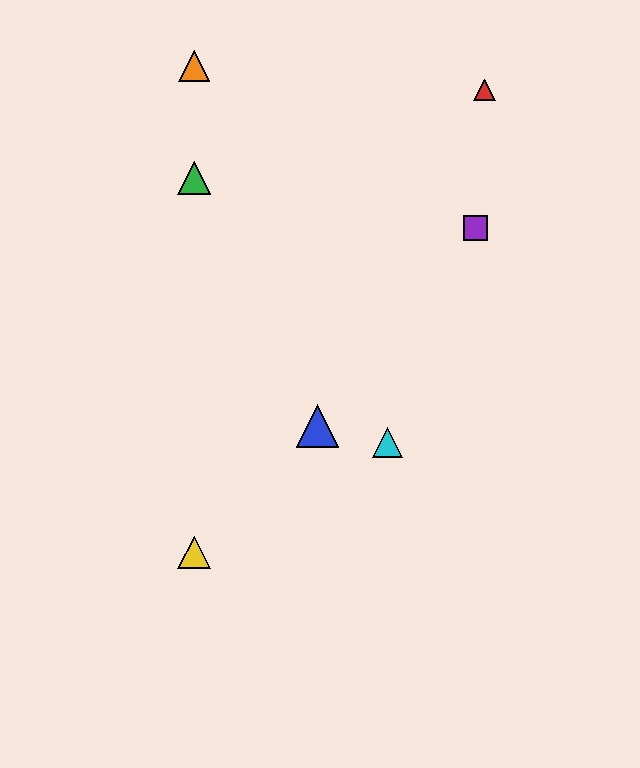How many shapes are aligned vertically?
3 shapes (the green triangle, the yellow triangle, the orange triangle) are aligned vertically.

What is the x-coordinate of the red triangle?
The red triangle is at x≈484.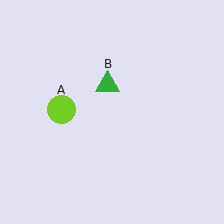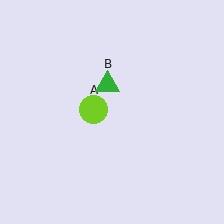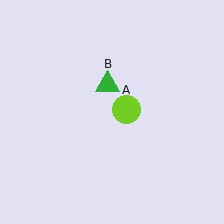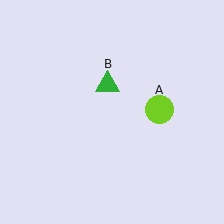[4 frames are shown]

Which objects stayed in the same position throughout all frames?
Green triangle (object B) remained stationary.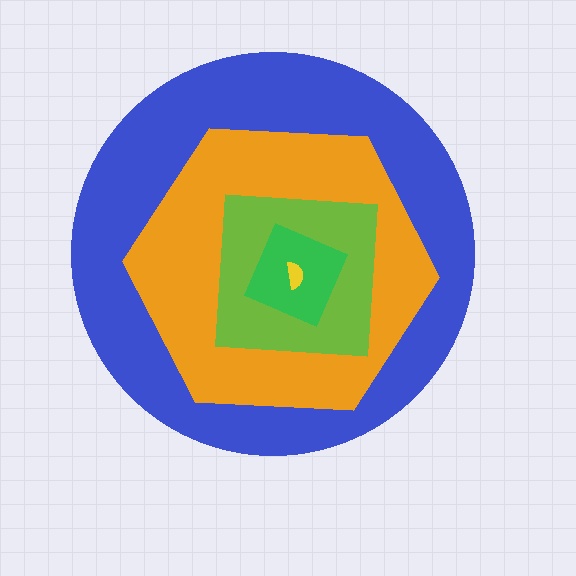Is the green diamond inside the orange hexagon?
Yes.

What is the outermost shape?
The blue circle.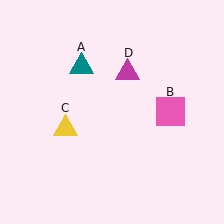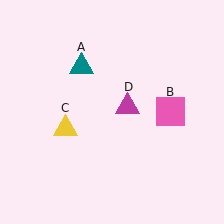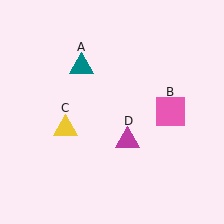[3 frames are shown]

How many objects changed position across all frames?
1 object changed position: magenta triangle (object D).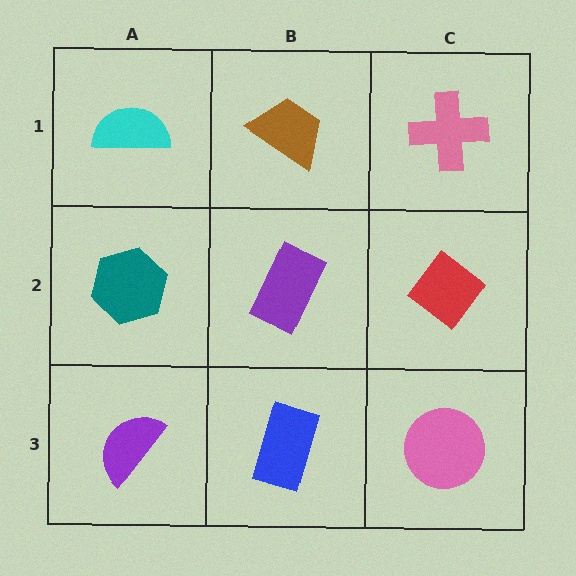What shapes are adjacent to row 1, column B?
A purple rectangle (row 2, column B), a cyan semicircle (row 1, column A), a pink cross (row 1, column C).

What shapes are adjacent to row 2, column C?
A pink cross (row 1, column C), a pink circle (row 3, column C), a purple rectangle (row 2, column B).